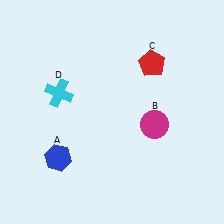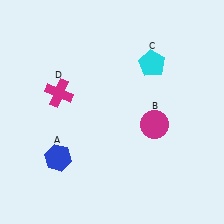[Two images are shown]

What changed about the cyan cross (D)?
In Image 1, D is cyan. In Image 2, it changed to magenta.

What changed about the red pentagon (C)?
In Image 1, C is red. In Image 2, it changed to cyan.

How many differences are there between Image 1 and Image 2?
There are 2 differences between the two images.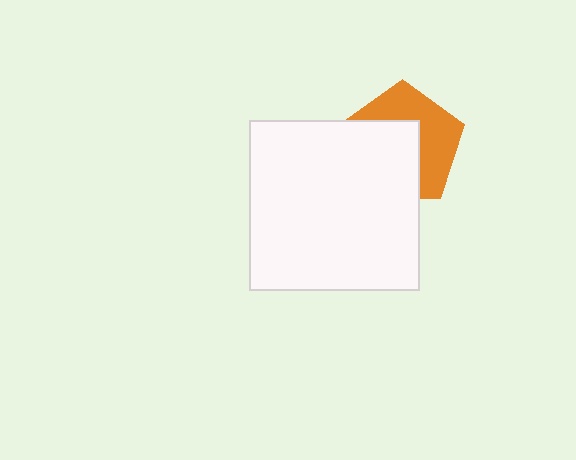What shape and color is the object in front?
The object in front is a white square.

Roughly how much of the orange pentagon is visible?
About half of it is visible (roughly 47%).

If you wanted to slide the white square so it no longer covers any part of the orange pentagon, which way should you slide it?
Slide it toward the lower-left — that is the most direct way to separate the two shapes.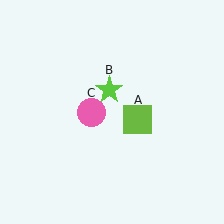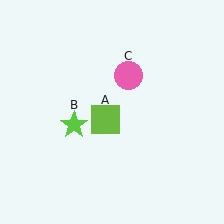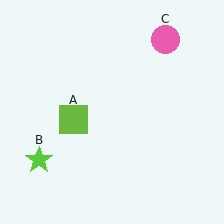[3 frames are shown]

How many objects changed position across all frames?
3 objects changed position: lime square (object A), lime star (object B), pink circle (object C).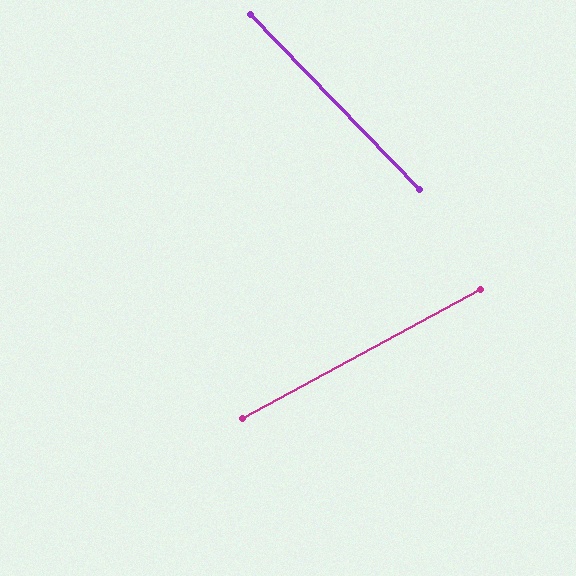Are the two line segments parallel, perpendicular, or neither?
Neither parallel nor perpendicular — they differ by about 75°.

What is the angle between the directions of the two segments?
Approximately 75 degrees.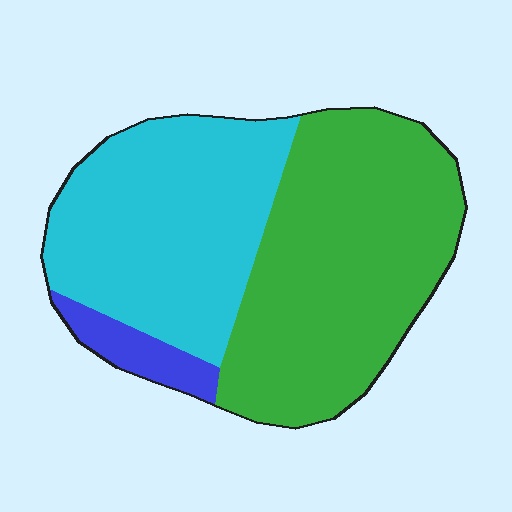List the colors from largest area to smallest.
From largest to smallest: green, cyan, blue.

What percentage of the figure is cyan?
Cyan covers about 40% of the figure.